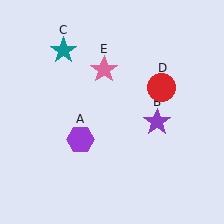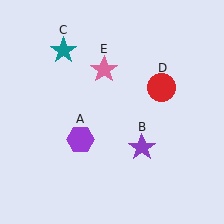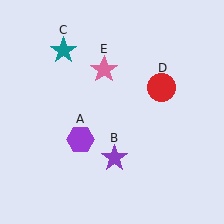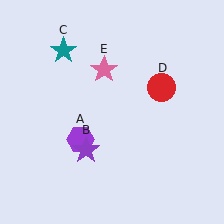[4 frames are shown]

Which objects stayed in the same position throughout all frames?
Purple hexagon (object A) and teal star (object C) and red circle (object D) and pink star (object E) remained stationary.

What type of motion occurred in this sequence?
The purple star (object B) rotated clockwise around the center of the scene.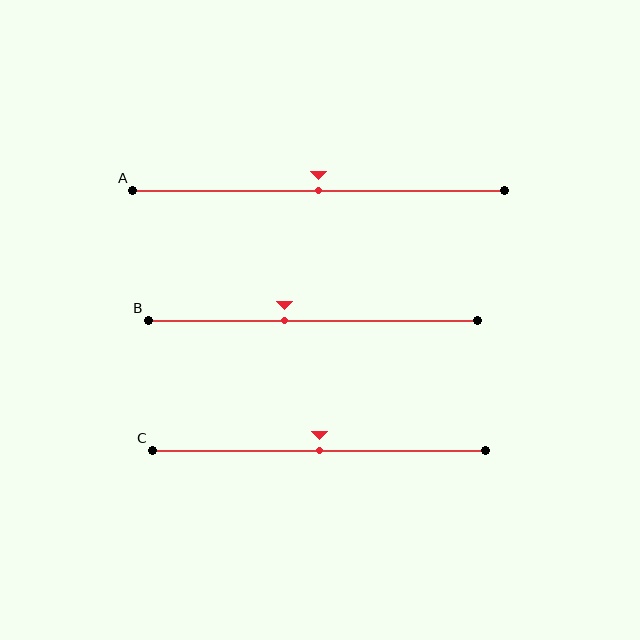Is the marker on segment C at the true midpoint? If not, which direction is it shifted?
Yes, the marker on segment C is at the true midpoint.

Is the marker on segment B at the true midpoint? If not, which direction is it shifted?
No, the marker on segment B is shifted to the left by about 9% of the segment length.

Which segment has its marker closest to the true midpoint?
Segment A has its marker closest to the true midpoint.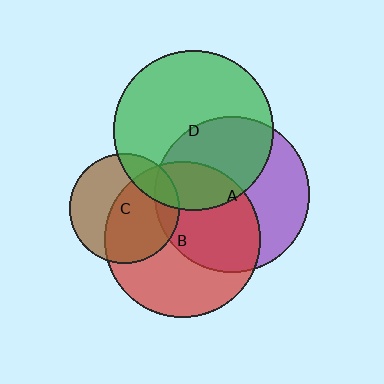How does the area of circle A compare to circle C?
Approximately 2.0 times.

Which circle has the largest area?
Circle D (green).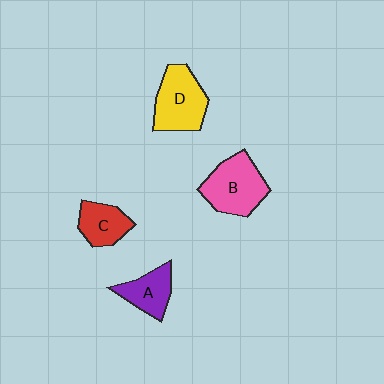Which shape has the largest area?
Shape B (pink).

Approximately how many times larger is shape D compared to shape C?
Approximately 1.5 times.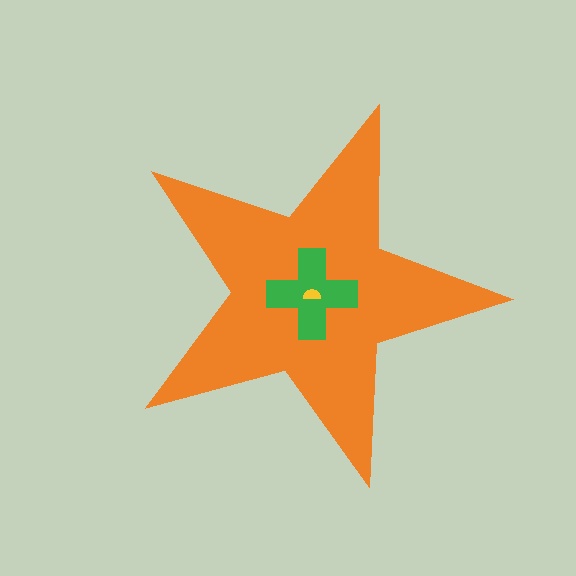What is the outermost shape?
The orange star.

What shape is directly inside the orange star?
The green cross.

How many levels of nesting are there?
3.